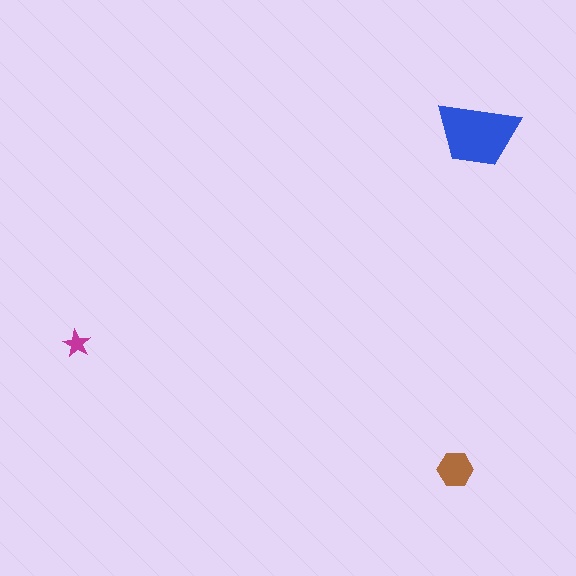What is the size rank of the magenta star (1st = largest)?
3rd.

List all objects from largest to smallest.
The blue trapezoid, the brown hexagon, the magenta star.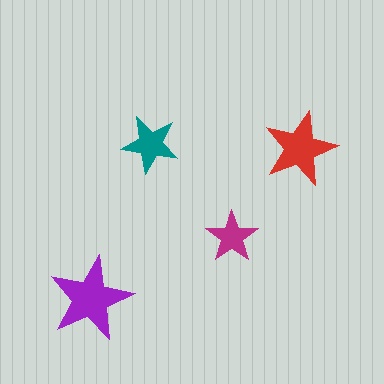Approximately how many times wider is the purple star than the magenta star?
About 1.5 times wider.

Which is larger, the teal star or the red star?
The red one.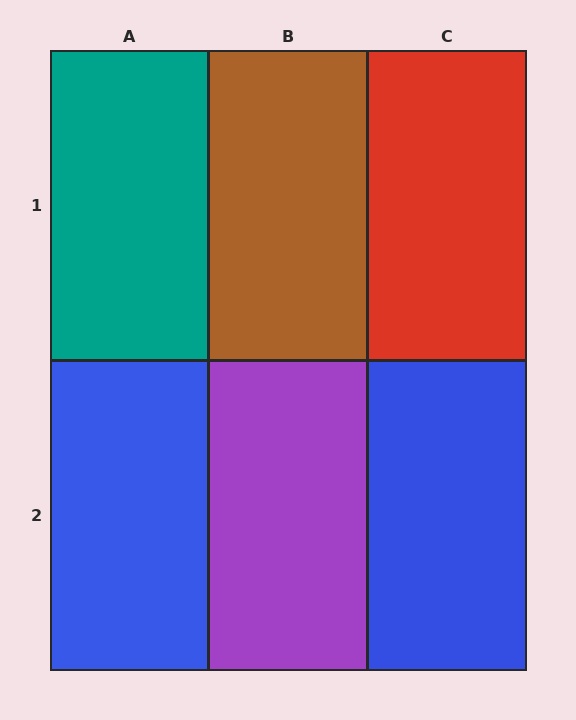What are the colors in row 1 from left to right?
Teal, brown, red.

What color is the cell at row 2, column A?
Blue.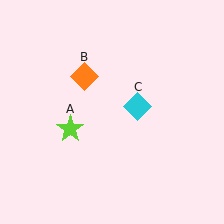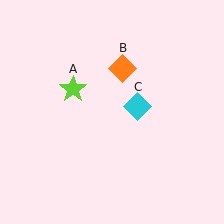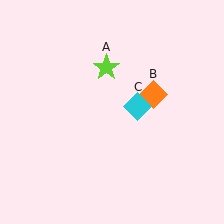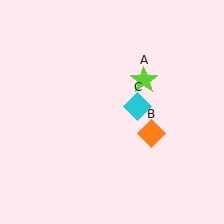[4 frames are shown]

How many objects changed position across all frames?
2 objects changed position: lime star (object A), orange diamond (object B).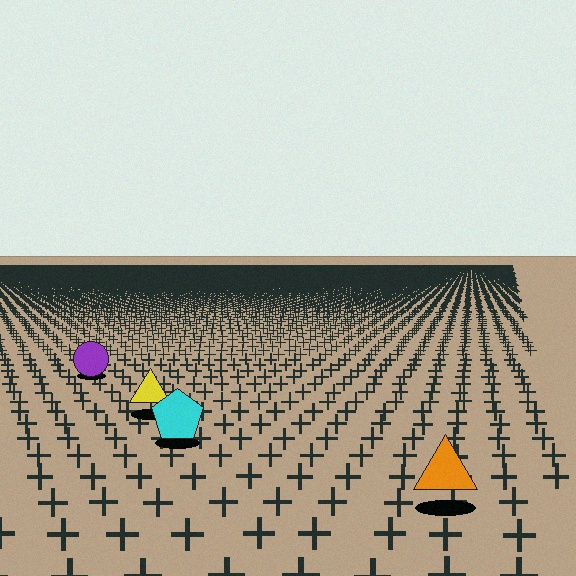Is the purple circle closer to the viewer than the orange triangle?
No. The orange triangle is closer — you can tell from the texture gradient: the ground texture is coarser near it.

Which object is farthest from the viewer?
The purple circle is farthest from the viewer. It appears smaller and the ground texture around it is denser.